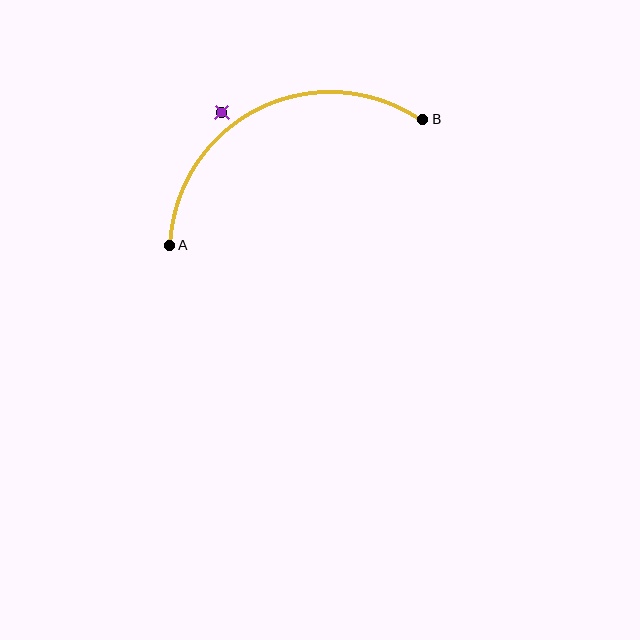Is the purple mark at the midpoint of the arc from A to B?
No — the purple mark does not lie on the arc at all. It sits slightly outside the curve.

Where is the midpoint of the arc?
The arc midpoint is the point on the curve farthest from the straight line joining A and B. It sits above that line.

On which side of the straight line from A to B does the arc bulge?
The arc bulges above the straight line connecting A and B.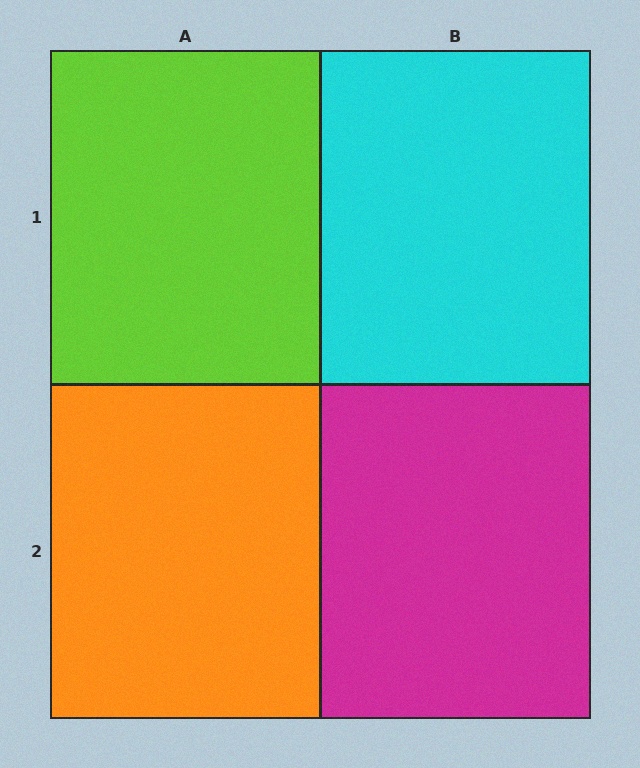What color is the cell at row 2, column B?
Magenta.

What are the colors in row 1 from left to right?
Lime, cyan.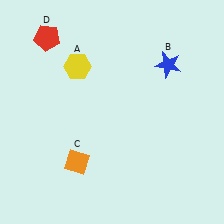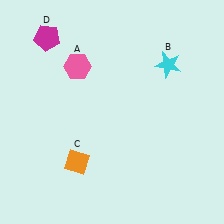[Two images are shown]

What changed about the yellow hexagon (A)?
In Image 1, A is yellow. In Image 2, it changed to pink.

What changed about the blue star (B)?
In Image 1, B is blue. In Image 2, it changed to cyan.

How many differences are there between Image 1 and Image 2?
There are 3 differences between the two images.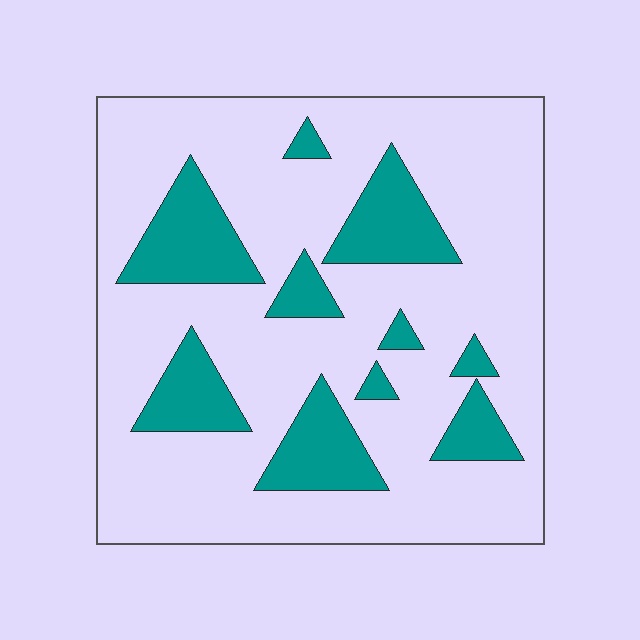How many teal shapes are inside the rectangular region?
10.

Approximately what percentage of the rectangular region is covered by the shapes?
Approximately 20%.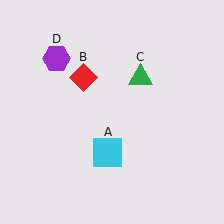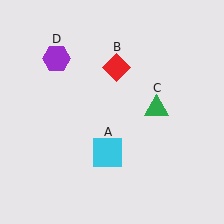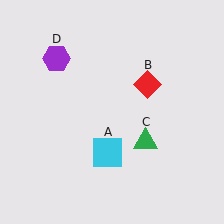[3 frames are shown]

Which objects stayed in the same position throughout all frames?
Cyan square (object A) and purple hexagon (object D) remained stationary.